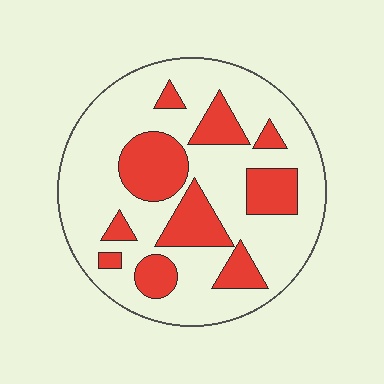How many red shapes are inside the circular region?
10.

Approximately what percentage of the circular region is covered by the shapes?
Approximately 30%.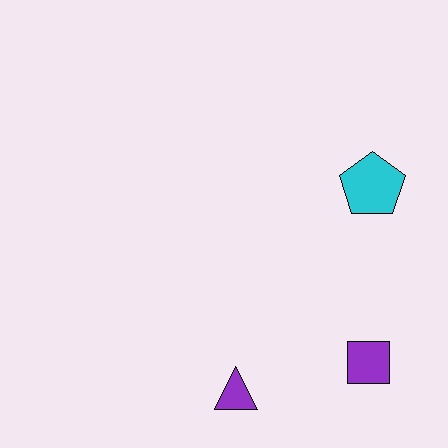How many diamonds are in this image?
There are no diamonds.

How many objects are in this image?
There are 3 objects.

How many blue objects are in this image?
There are no blue objects.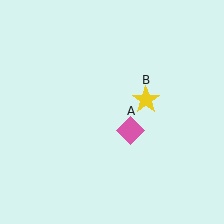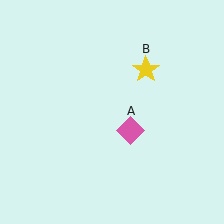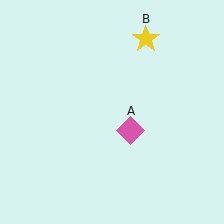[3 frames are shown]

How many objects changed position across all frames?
1 object changed position: yellow star (object B).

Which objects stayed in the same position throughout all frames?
Pink diamond (object A) remained stationary.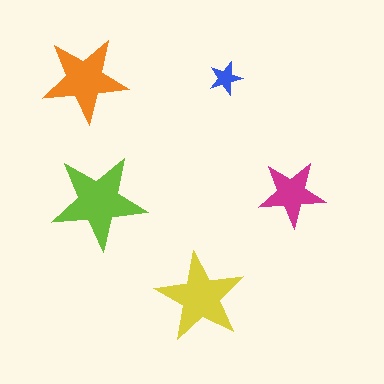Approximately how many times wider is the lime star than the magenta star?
About 1.5 times wider.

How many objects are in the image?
There are 5 objects in the image.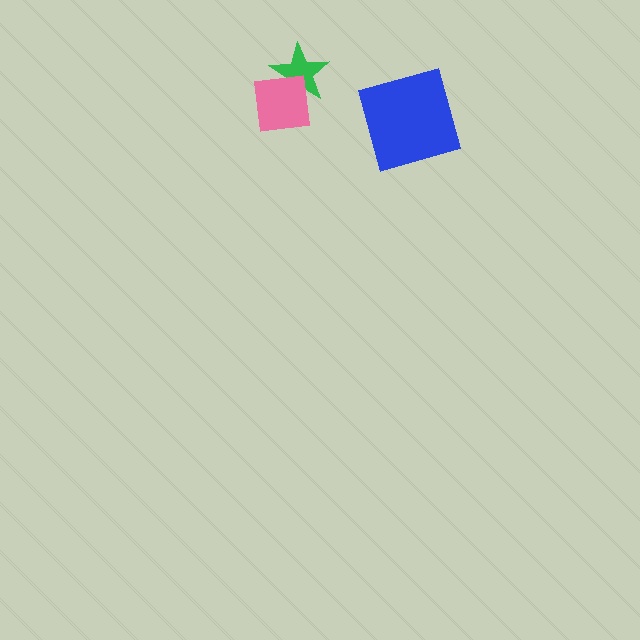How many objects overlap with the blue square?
0 objects overlap with the blue square.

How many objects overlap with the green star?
1 object overlaps with the green star.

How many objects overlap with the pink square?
1 object overlaps with the pink square.